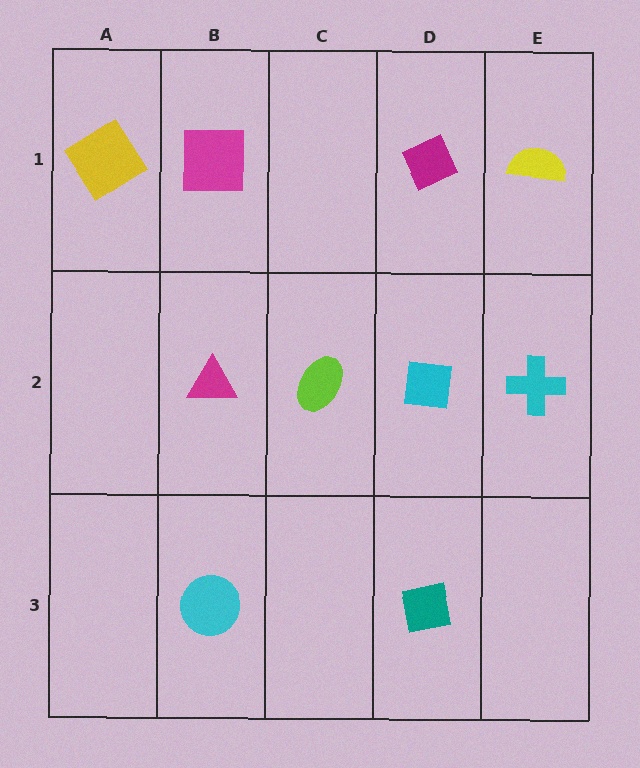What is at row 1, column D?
A magenta diamond.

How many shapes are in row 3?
2 shapes.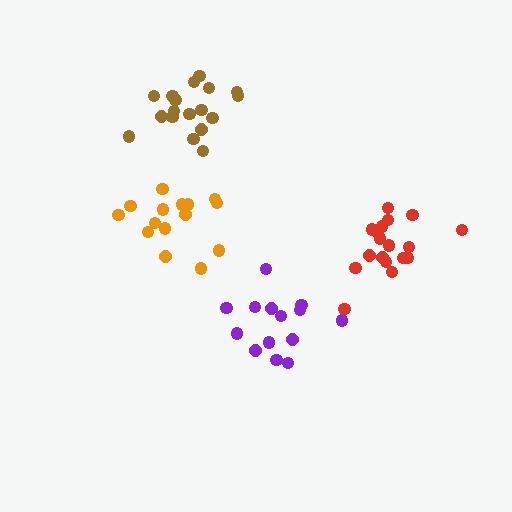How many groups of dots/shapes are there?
There are 4 groups.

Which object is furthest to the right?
The red cluster is rightmost.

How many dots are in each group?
Group 1: 14 dots, Group 2: 15 dots, Group 3: 18 dots, Group 4: 18 dots (65 total).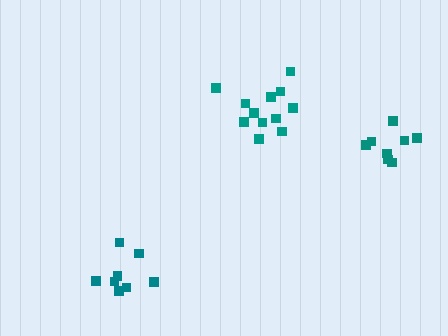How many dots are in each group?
Group 1: 12 dots, Group 2: 8 dots, Group 3: 8 dots (28 total).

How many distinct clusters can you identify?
There are 3 distinct clusters.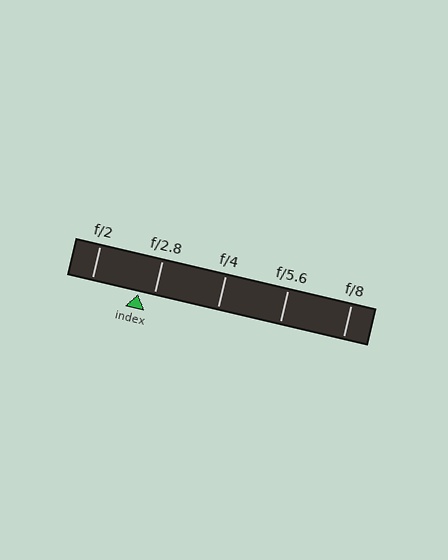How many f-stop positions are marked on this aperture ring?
There are 5 f-stop positions marked.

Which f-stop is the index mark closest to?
The index mark is closest to f/2.8.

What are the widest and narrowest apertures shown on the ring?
The widest aperture shown is f/2 and the narrowest is f/8.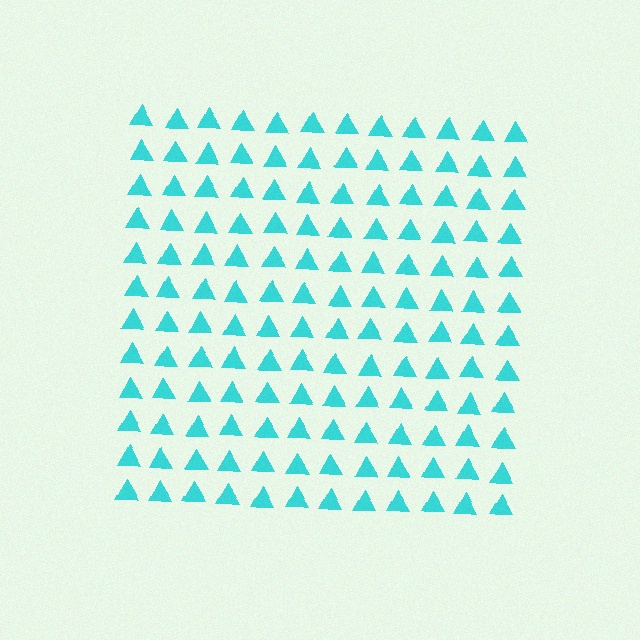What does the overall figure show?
The overall figure shows a square.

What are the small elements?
The small elements are triangles.